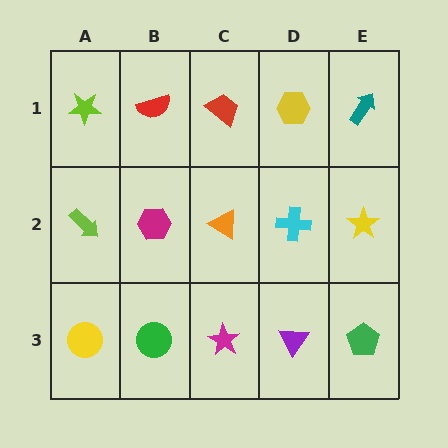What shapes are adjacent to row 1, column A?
A lime arrow (row 2, column A), a red semicircle (row 1, column B).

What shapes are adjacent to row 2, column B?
A red semicircle (row 1, column B), a green circle (row 3, column B), a lime arrow (row 2, column A), an orange triangle (row 2, column C).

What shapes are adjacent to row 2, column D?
A yellow hexagon (row 1, column D), a purple triangle (row 3, column D), an orange triangle (row 2, column C), a yellow star (row 2, column E).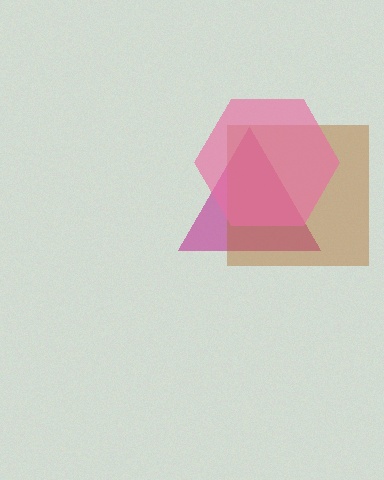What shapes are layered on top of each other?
The layered shapes are: a magenta triangle, a brown square, a pink hexagon.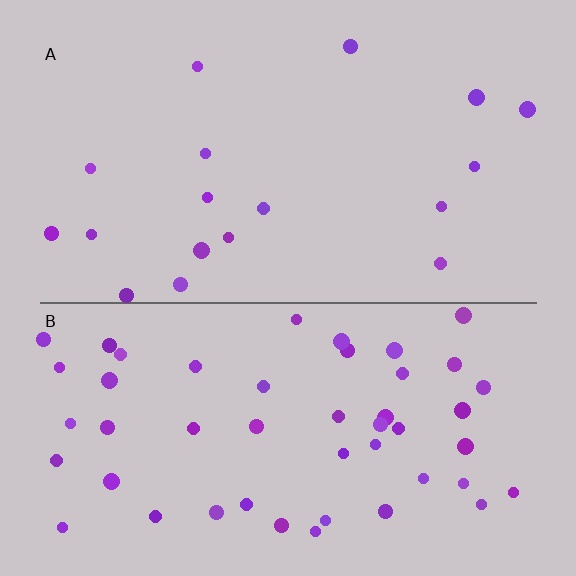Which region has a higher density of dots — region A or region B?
B (the bottom).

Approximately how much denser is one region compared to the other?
Approximately 2.7× — region B over region A.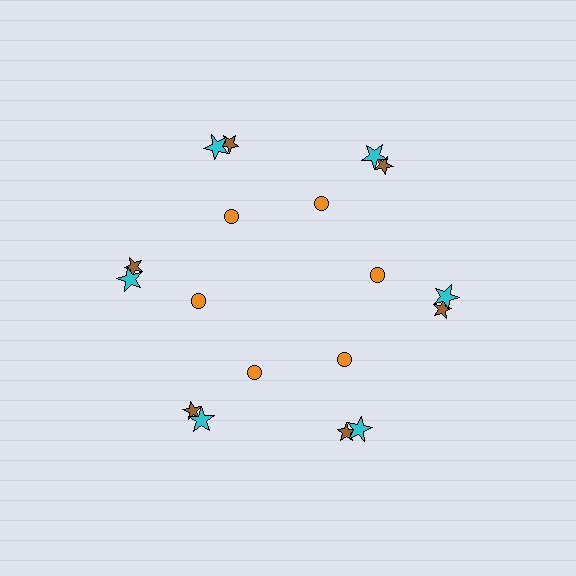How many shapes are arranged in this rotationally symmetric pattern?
There are 18 shapes, arranged in 6 groups of 3.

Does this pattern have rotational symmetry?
Yes, this pattern has 6-fold rotational symmetry. It looks the same after rotating 60 degrees around the center.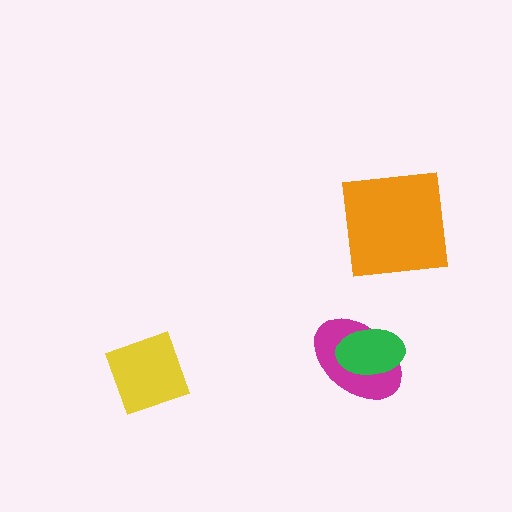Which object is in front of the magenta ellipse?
The green ellipse is in front of the magenta ellipse.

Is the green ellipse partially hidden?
No, no other shape covers it.